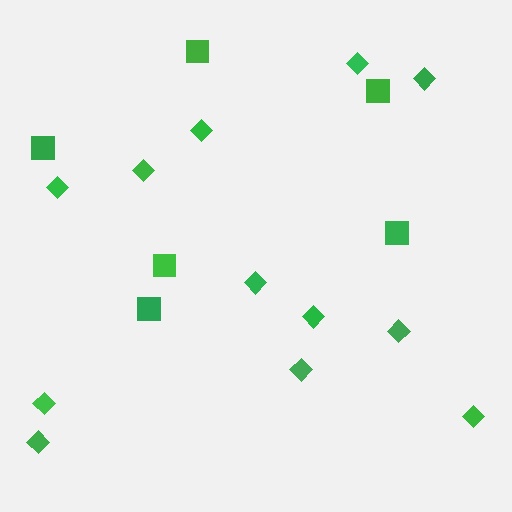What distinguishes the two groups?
There are 2 groups: one group of squares (6) and one group of diamonds (12).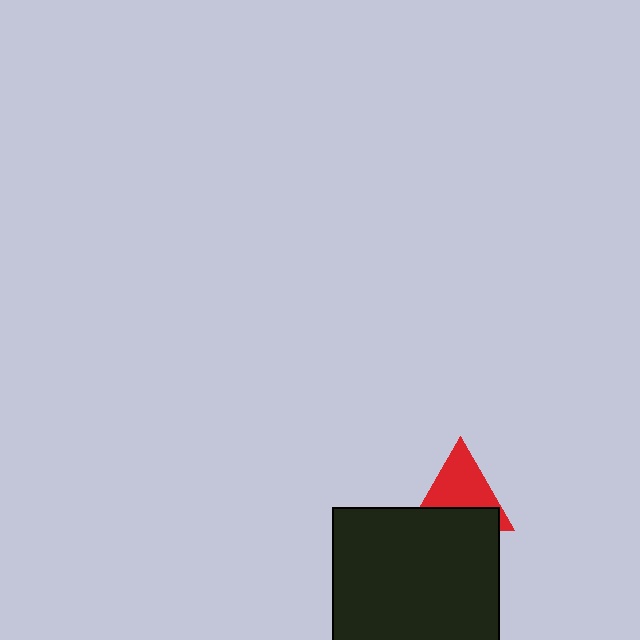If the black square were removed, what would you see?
You would see the complete red triangle.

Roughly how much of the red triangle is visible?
About half of it is visible (roughly 60%).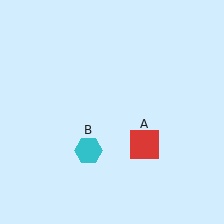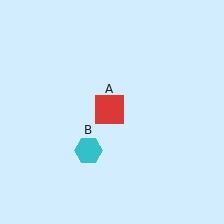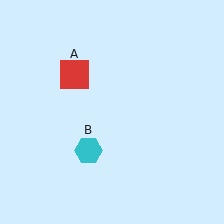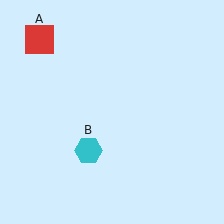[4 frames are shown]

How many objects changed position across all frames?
1 object changed position: red square (object A).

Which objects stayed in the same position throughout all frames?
Cyan hexagon (object B) remained stationary.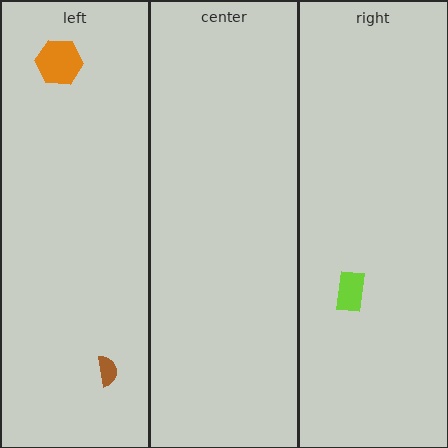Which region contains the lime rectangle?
The right region.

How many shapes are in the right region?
1.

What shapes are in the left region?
The brown semicircle, the orange hexagon.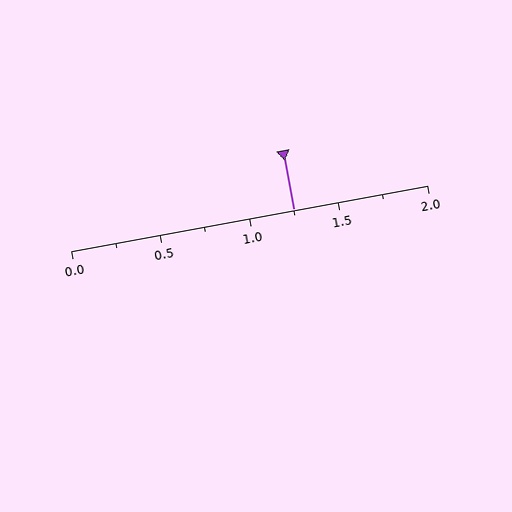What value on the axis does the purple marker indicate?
The marker indicates approximately 1.25.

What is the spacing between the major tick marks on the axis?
The major ticks are spaced 0.5 apart.